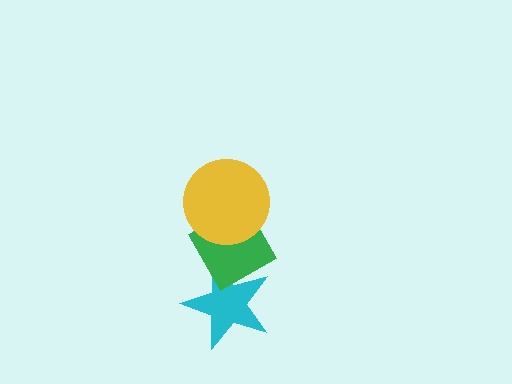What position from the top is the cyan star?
The cyan star is 3rd from the top.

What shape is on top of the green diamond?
The yellow circle is on top of the green diamond.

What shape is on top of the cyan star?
The green diamond is on top of the cyan star.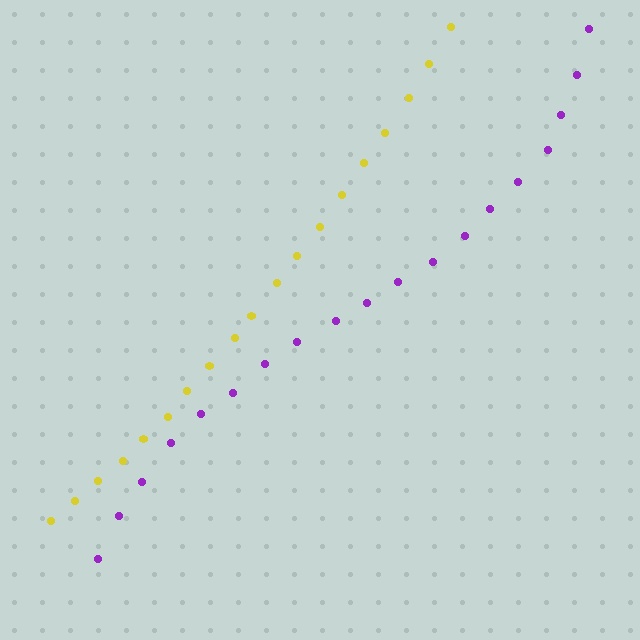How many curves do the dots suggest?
There are 2 distinct paths.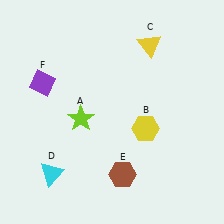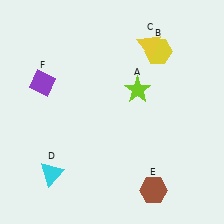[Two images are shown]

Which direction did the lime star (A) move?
The lime star (A) moved right.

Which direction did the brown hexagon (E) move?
The brown hexagon (E) moved right.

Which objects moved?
The objects that moved are: the lime star (A), the yellow hexagon (B), the brown hexagon (E).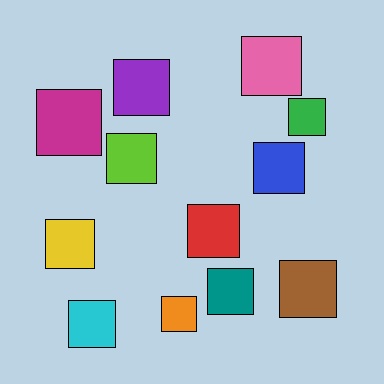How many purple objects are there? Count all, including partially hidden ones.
There is 1 purple object.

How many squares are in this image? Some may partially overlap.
There are 12 squares.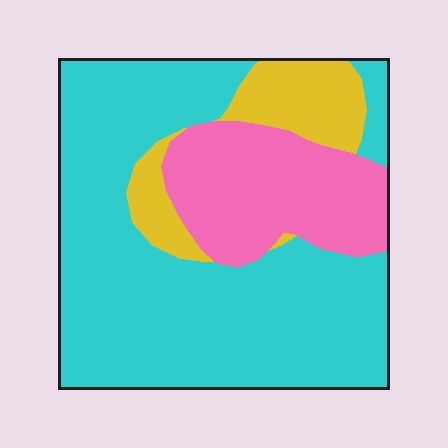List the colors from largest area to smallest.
From largest to smallest: cyan, pink, yellow.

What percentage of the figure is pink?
Pink covers about 25% of the figure.